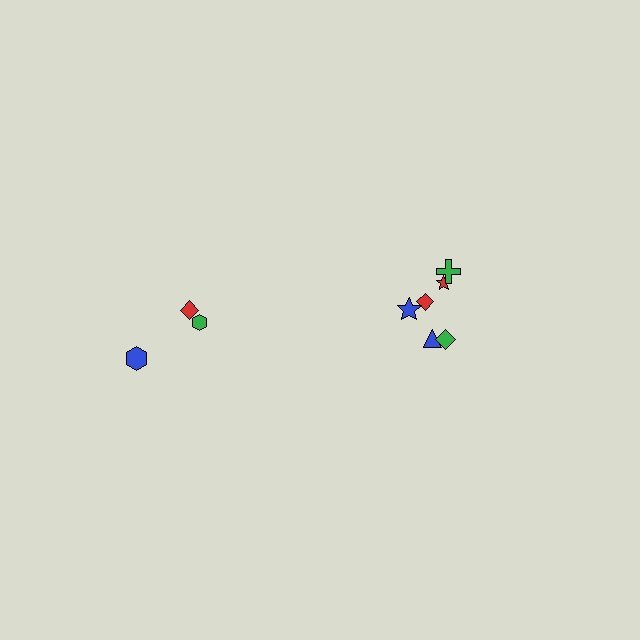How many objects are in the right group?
There are 6 objects.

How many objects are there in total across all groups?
There are 9 objects.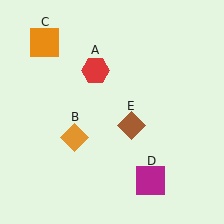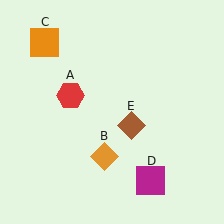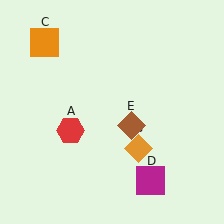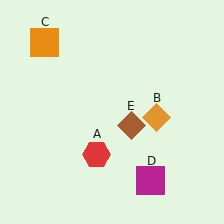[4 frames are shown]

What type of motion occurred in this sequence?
The red hexagon (object A), orange diamond (object B) rotated counterclockwise around the center of the scene.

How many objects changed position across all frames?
2 objects changed position: red hexagon (object A), orange diamond (object B).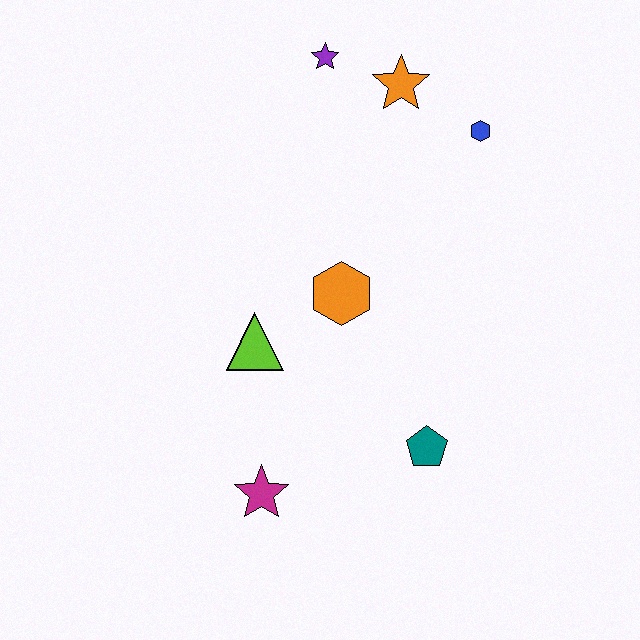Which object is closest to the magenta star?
The lime triangle is closest to the magenta star.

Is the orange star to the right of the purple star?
Yes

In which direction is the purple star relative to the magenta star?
The purple star is above the magenta star.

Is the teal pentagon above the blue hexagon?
No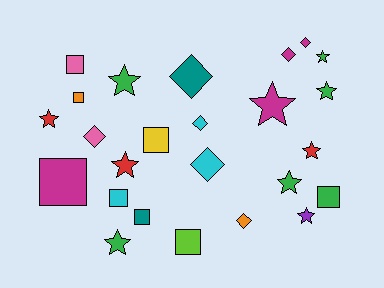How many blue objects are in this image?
There are no blue objects.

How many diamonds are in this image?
There are 7 diamonds.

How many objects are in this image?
There are 25 objects.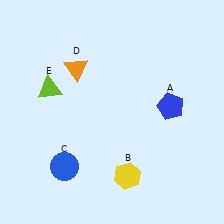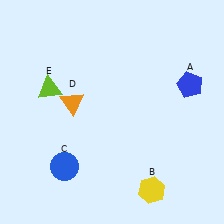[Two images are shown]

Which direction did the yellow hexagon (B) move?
The yellow hexagon (B) moved right.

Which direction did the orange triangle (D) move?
The orange triangle (D) moved down.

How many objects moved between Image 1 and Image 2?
3 objects moved between the two images.